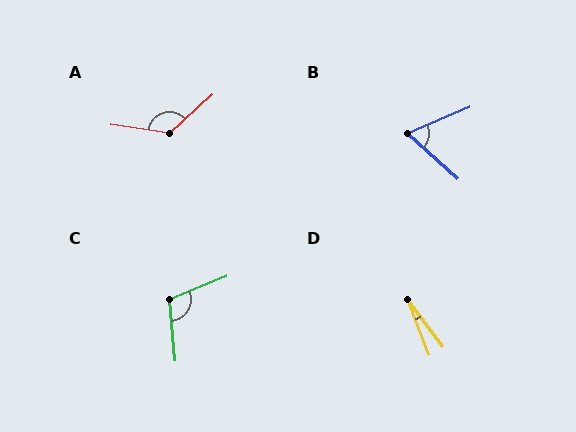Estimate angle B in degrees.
Approximately 65 degrees.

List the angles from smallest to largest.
D (16°), B (65°), C (107°), A (129°).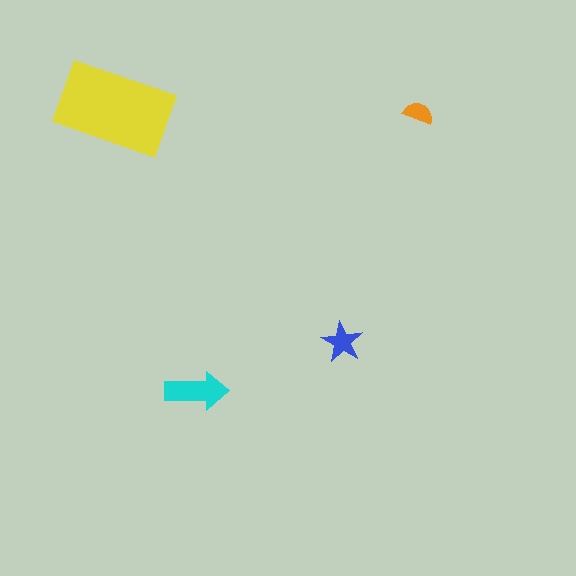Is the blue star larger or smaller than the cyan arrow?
Smaller.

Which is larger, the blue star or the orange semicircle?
The blue star.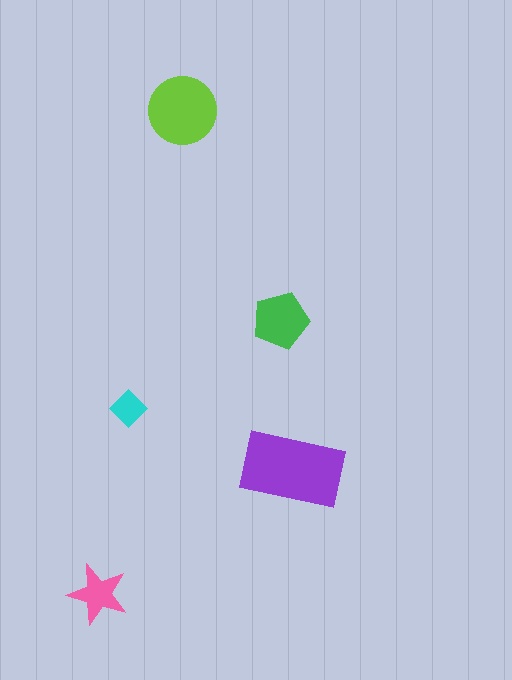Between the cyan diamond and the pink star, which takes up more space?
The pink star.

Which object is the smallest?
The cyan diamond.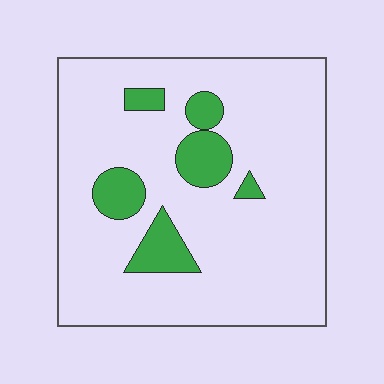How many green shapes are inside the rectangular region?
6.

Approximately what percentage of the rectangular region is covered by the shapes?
Approximately 15%.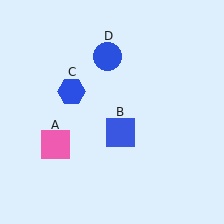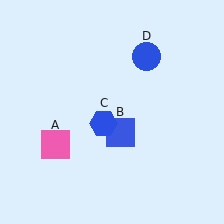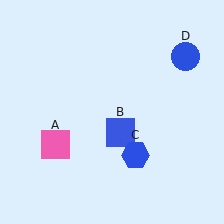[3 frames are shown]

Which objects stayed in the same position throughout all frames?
Pink square (object A) and blue square (object B) remained stationary.